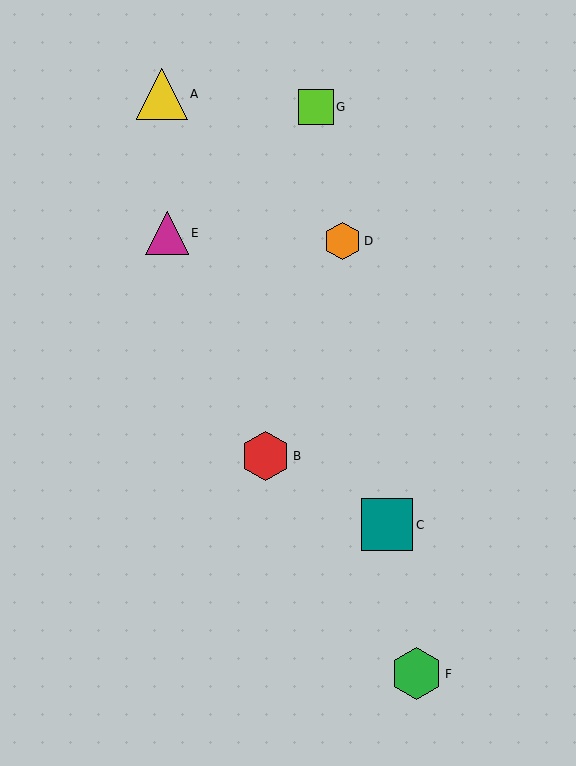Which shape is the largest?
The teal square (labeled C) is the largest.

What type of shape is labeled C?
Shape C is a teal square.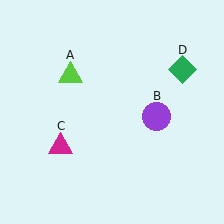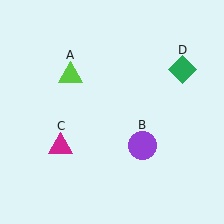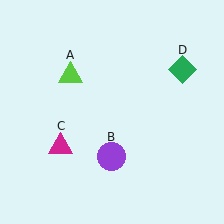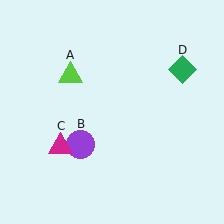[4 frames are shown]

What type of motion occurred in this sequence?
The purple circle (object B) rotated clockwise around the center of the scene.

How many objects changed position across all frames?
1 object changed position: purple circle (object B).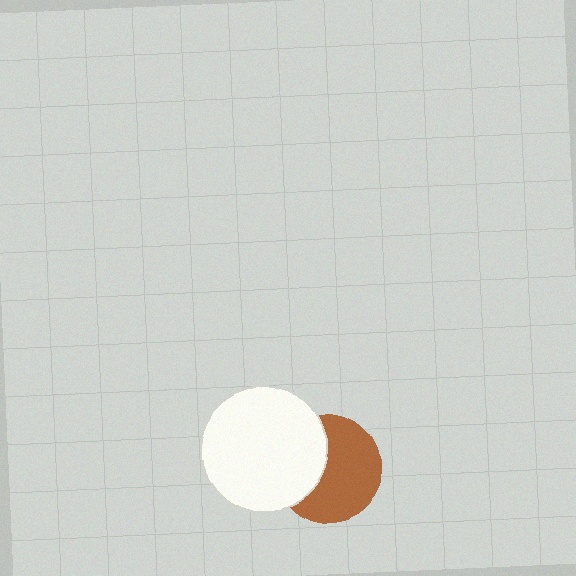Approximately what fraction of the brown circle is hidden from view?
Roughly 38% of the brown circle is hidden behind the white circle.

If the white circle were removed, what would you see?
You would see the complete brown circle.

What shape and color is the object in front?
The object in front is a white circle.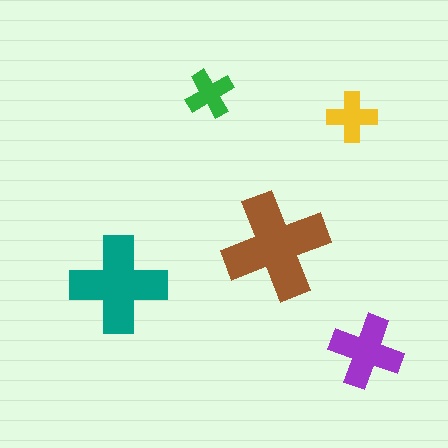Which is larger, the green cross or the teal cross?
The teal one.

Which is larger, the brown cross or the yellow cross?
The brown one.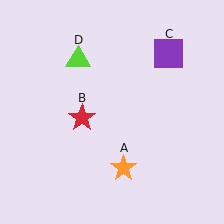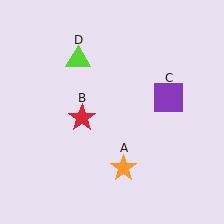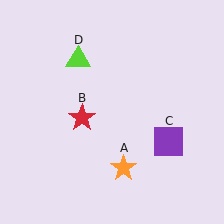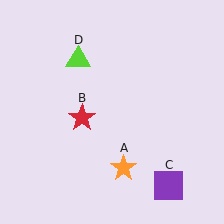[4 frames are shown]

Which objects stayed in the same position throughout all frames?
Orange star (object A) and red star (object B) and lime triangle (object D) remained stationary.